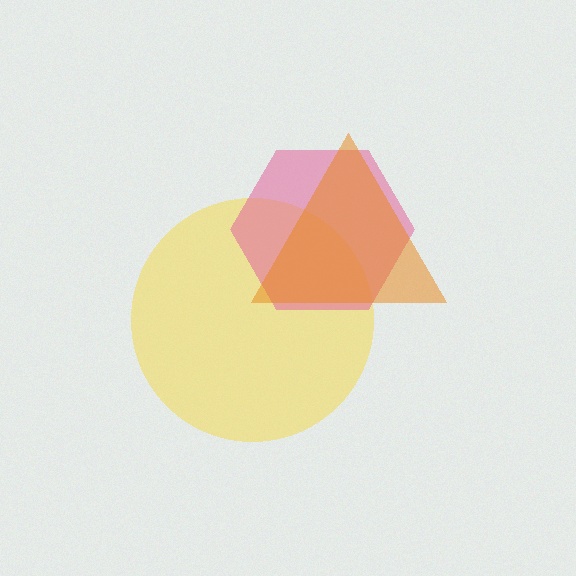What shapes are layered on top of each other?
The layered shapes are: a yellow circle, a pink hexagon, an orange triangle.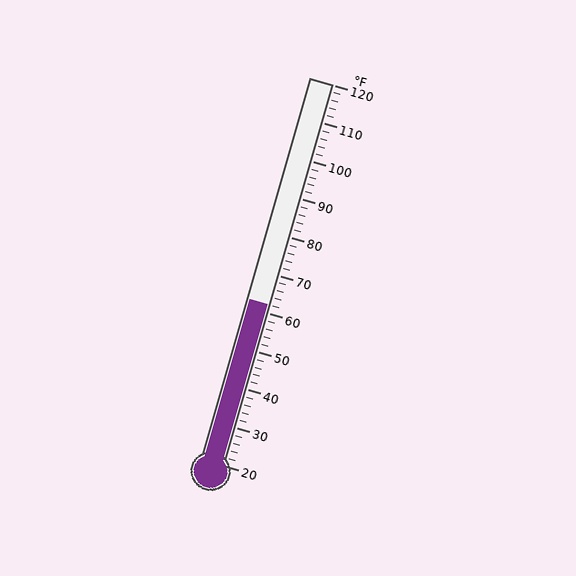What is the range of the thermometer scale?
The thermometer scale ranges from 20°F to 120°F.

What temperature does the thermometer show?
The thermometer shows approximately 62°F.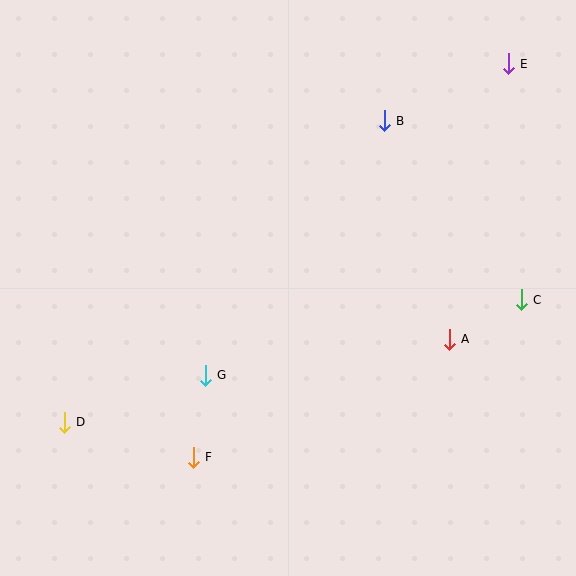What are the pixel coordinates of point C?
Point C is at (521, 299).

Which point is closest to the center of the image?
Point G at (205, 375) is closest to the center.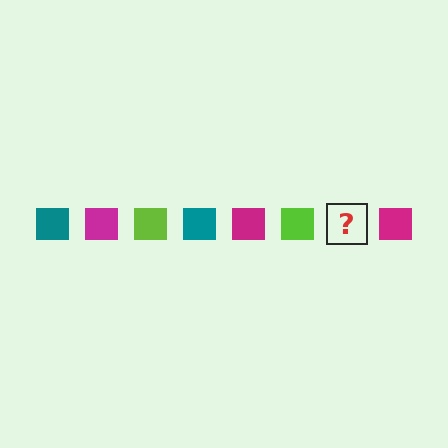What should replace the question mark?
The question mark should be replaced with a teal square.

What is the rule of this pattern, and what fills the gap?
The rule is that the pattern cycles through teal, magenta, lime squares. The gap should be filled with a teal square.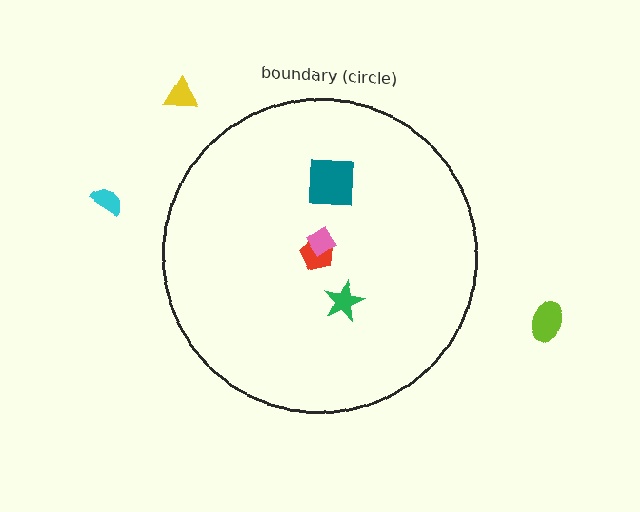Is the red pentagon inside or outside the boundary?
Inside.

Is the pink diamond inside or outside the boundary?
Inside.